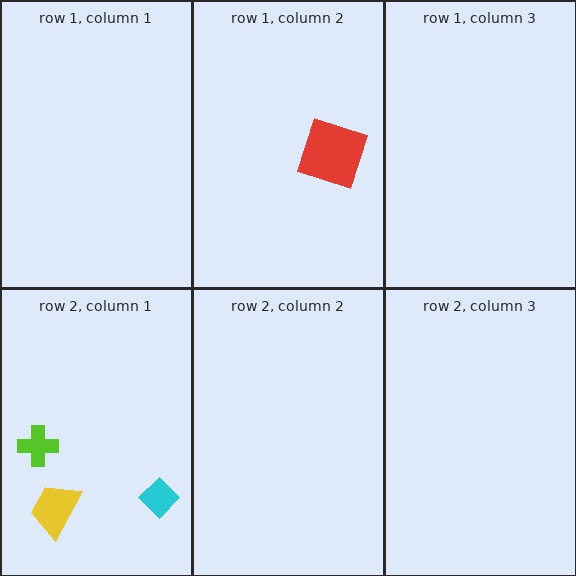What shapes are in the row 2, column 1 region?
The cyan diamond, the lime cross, the yellow trapezoid.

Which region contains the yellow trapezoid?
The row 2, column 1 region.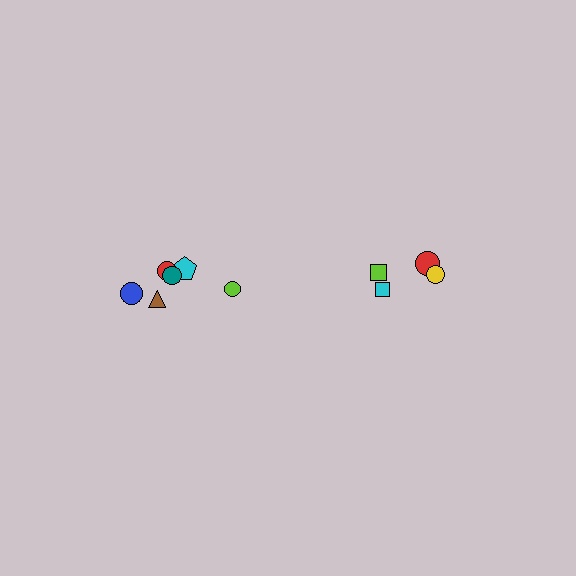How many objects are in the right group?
There are 4 objects.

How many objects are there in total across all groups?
There are 10 objects.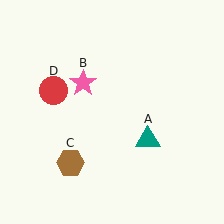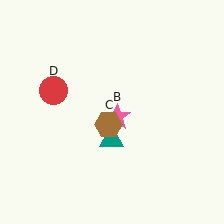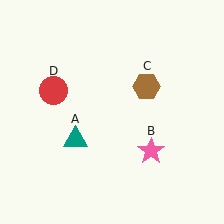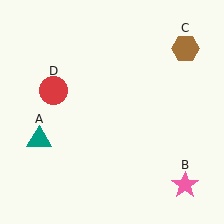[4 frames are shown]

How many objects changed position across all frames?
3 objects changed position: teal triangle (object A), pink star (object B), brown hexagon (object C).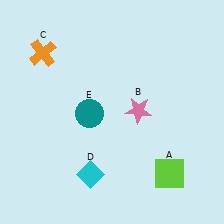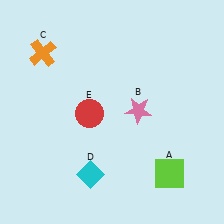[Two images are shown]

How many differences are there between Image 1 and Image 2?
There is 1 difference between the two images.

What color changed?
The circle (E) changed from teal in Image 1 to red in Image 2.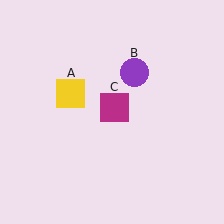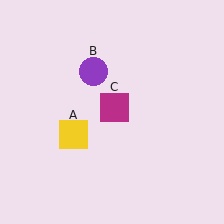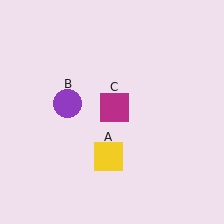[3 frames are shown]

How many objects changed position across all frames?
2 objects changed position: yellow square (object A), purple circle (object B).